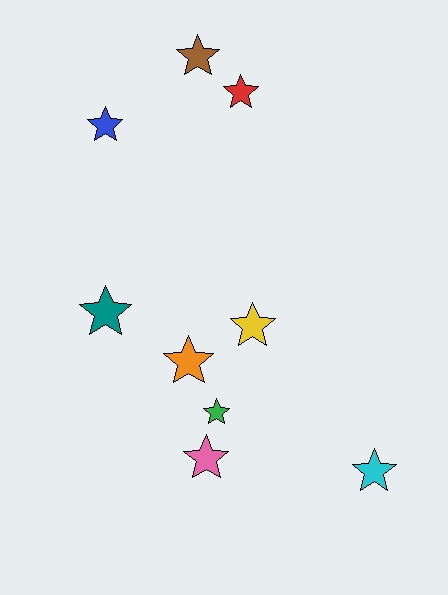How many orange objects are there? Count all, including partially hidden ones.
There is 1 orange object.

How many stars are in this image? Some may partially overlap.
There are 9 stars.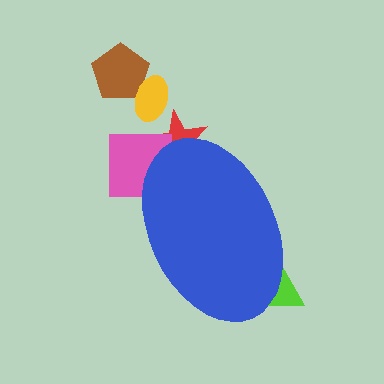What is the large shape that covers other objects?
A blue ellipse.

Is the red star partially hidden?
Yes, the red star is partially hidden behind the blue ellipse.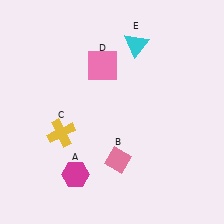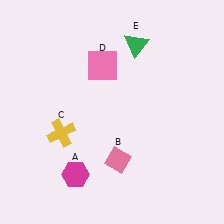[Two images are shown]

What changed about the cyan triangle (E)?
In Image 1, E is cyan. In Image 2, it changed to green.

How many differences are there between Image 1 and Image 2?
There is 1 difference between the two images.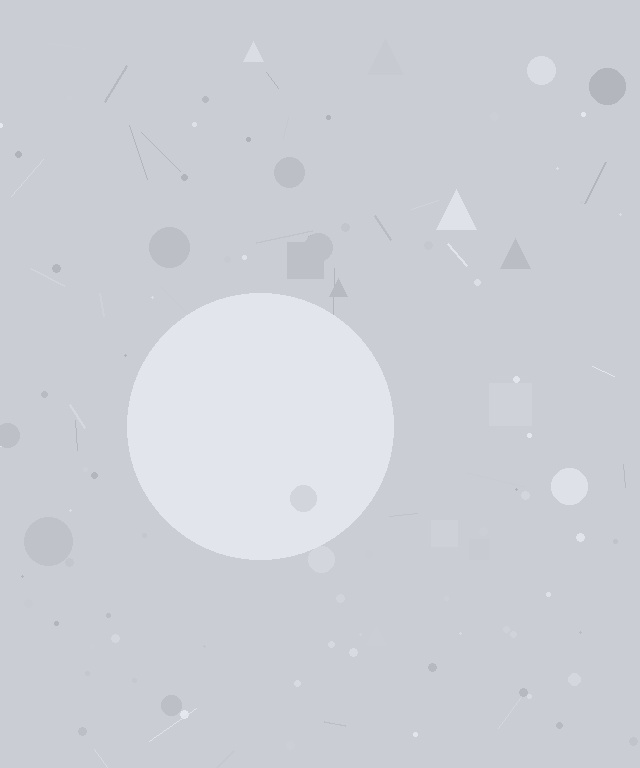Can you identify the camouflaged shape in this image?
The camouflaged shape is a circle.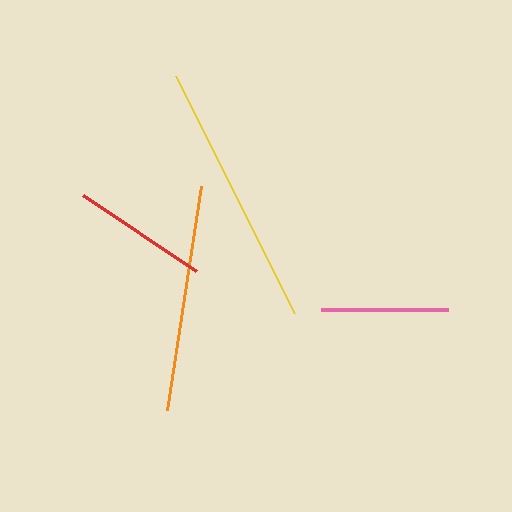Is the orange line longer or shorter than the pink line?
The orange line is longer than the pink line.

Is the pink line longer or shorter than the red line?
The red line is longer than the pink line.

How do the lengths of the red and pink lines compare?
The red and pink lines are approximately the same length.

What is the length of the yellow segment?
The yellow segment is approximately 265 pixels long.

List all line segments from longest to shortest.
From longest to shortest: yellow, orange, red, pink.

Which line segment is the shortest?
The pink line is the shortest at approximately 126 pixels.